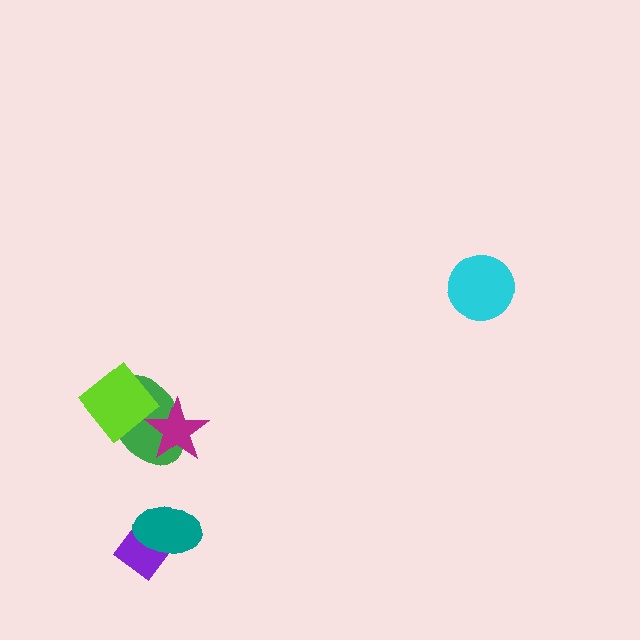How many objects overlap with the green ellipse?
2 objects overlap with the green ellipse.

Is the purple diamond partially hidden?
Yes, it is partially covered by another shape.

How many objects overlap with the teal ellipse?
1 object overlaps with the teal ellipse.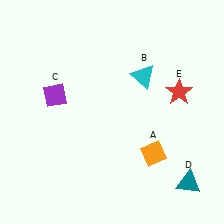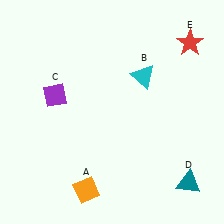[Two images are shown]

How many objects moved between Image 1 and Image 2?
2 objects moved between the two images.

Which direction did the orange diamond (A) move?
The orange diamond (A) moved left.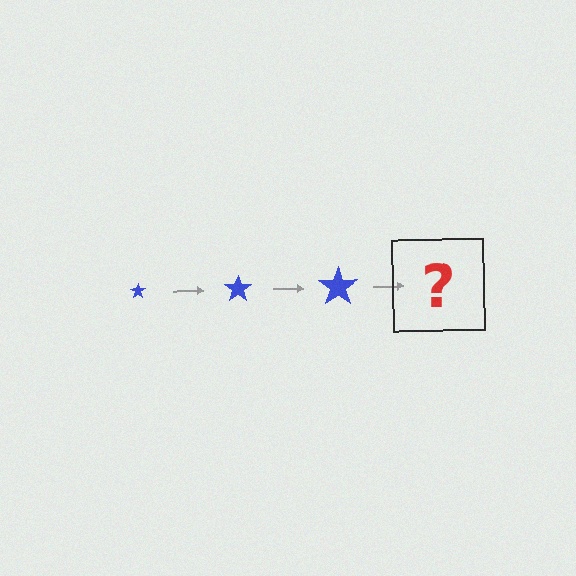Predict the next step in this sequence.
The next step is a blue star, larger than the previous one.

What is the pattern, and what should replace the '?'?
The pattern is that the star gets progressively larger each step. The '?' should be a blue star, larger than the previous one.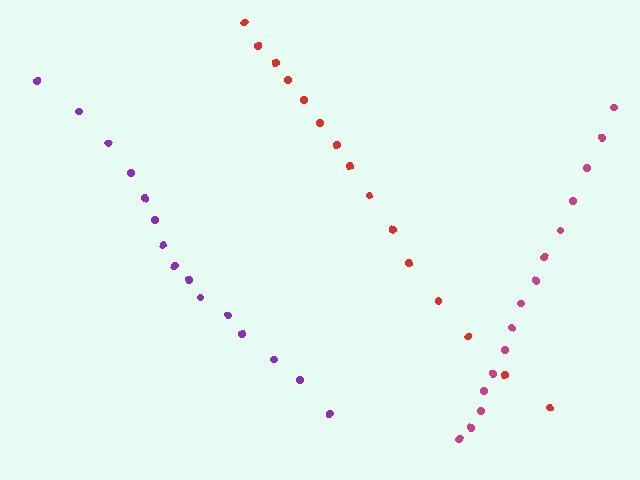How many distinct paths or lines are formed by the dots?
There are 3 distinct paths.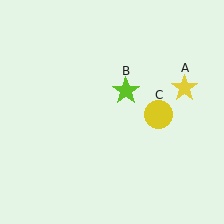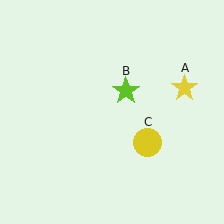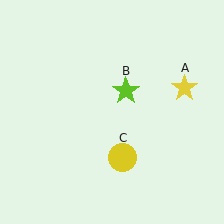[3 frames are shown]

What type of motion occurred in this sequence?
The yellow circle (object C) rotated clockwise around the center of the scene.